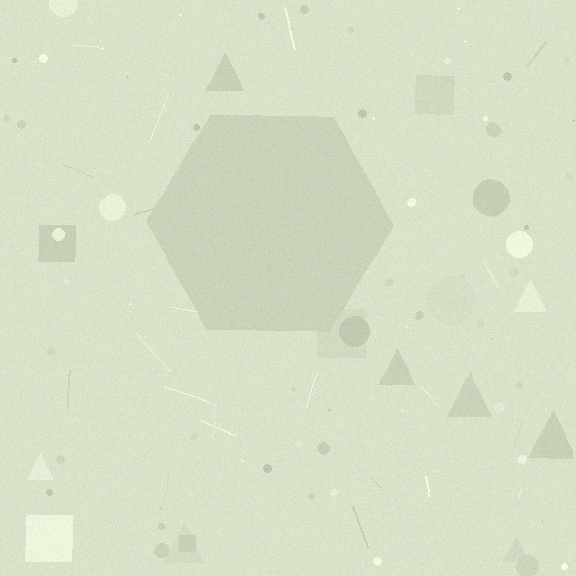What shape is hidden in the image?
A hexagon is hidden in the image.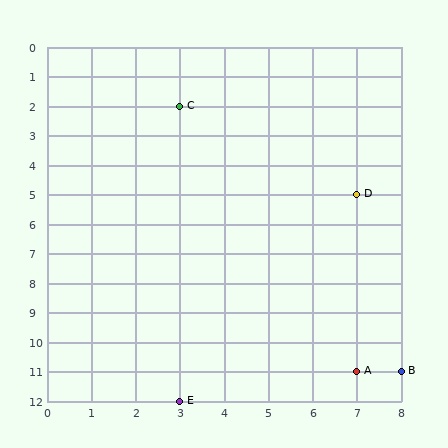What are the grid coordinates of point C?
Point C is at grid coordinates (3, 2).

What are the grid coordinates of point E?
Point E is at grid coordinates (3, 12).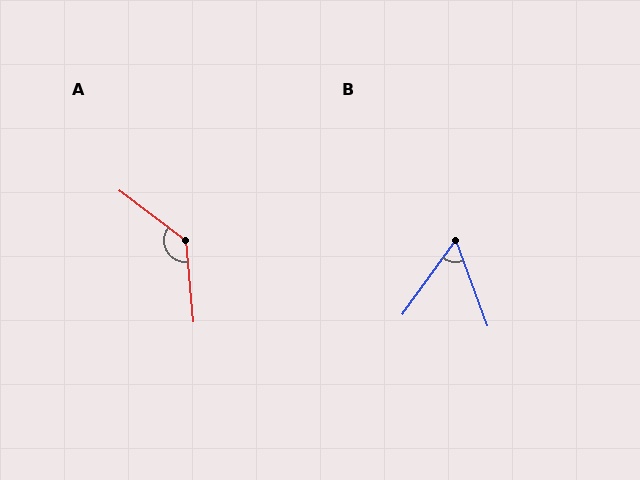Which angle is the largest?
A, at approximately 132 degrees.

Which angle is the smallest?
B, at approximately 56 degrees.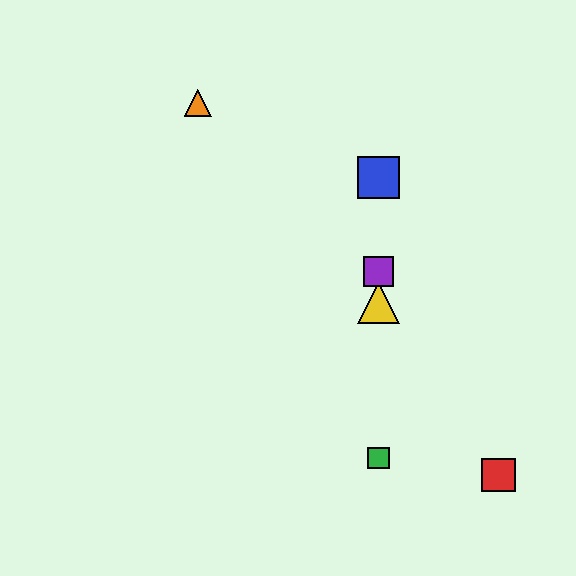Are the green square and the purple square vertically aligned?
Yes, both are at x≈379.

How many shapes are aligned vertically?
4 shapes (the blue square, the green square, the yellow triangle, the purple square) are aligned vertically.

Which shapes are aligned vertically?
The blue square, the green square, the yellow triangle, the purple square are aligned vertically.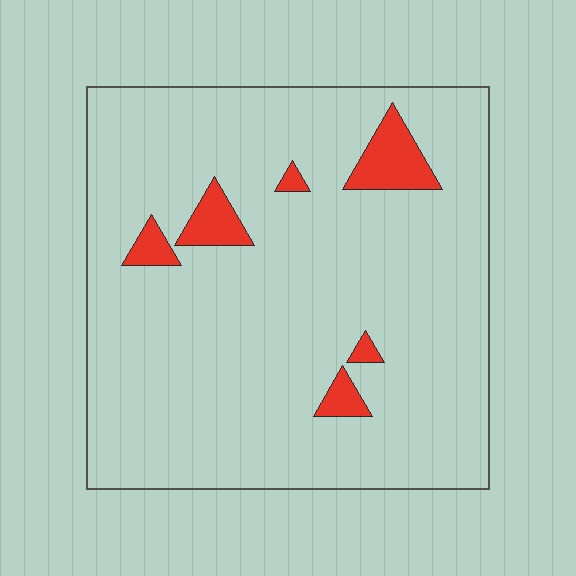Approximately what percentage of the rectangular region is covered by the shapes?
Approximately 5%.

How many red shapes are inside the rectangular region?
6.